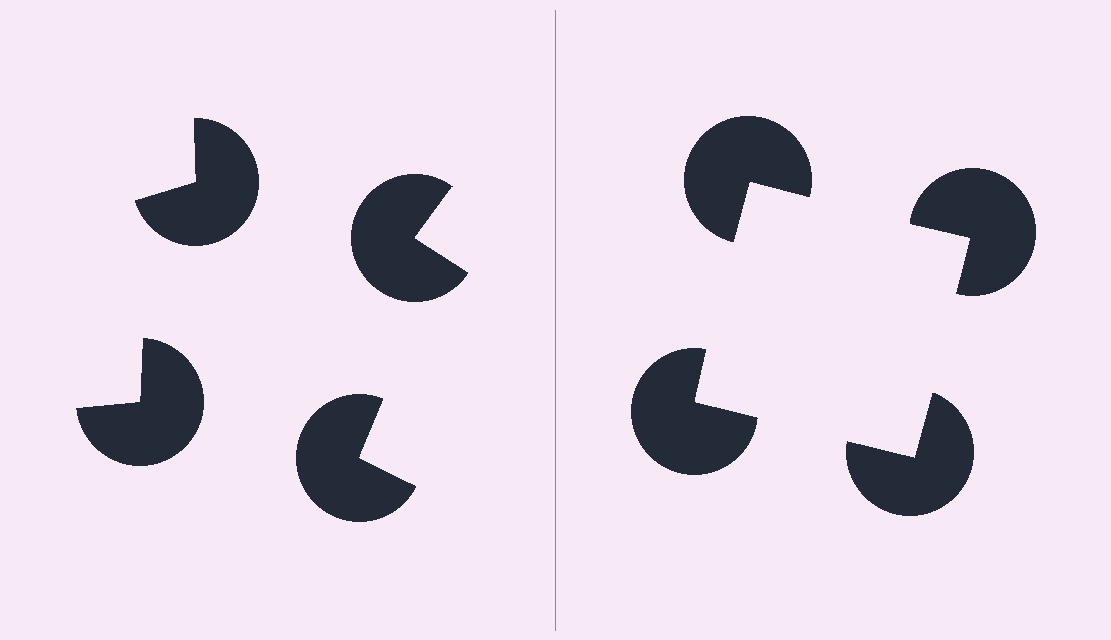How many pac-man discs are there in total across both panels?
8 — 4 on each side.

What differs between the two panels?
The pac-man discs are positioned identically on both sides; only the wedge orientations differ. On the right they align to a square; on the left they are misaligned.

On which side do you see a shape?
An illusory square appears on the right side. On the left side the wedge cuts are rotated, so no coherent shape forms.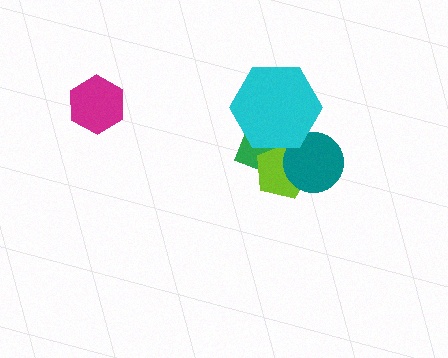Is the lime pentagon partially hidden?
Yes, it is partially covered by another shape.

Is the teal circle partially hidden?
Yes, it is partially covered by another shape.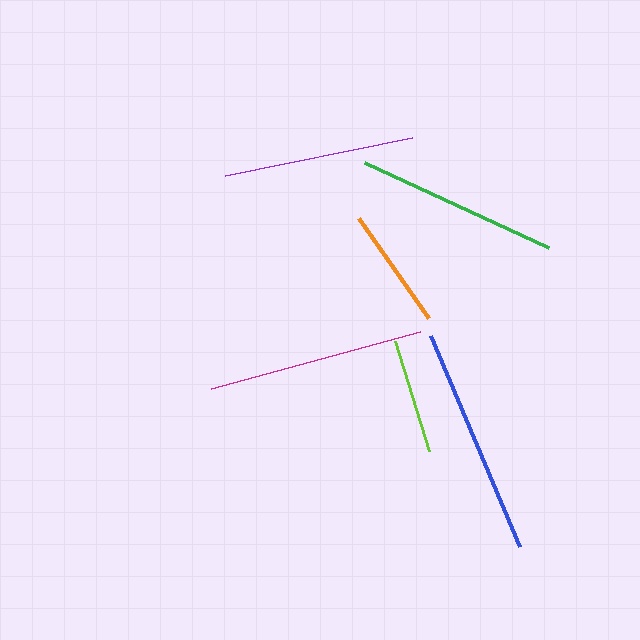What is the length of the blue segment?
The blue segment is approximately 229 pixels long.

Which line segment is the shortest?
The lime line is the shortest at approximately 115 pixels.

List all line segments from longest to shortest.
From longest to shortest: blue, magenta, green, purple, orange, lime.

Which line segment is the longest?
The blue line is the longest at approximately 229 pixels.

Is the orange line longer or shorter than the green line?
The green line is longer than the orange line.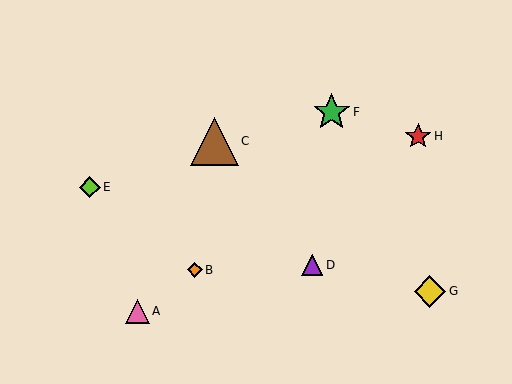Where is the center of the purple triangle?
The center of the purple triangle is at (312, 265).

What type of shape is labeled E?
Shape E is a lime diamond.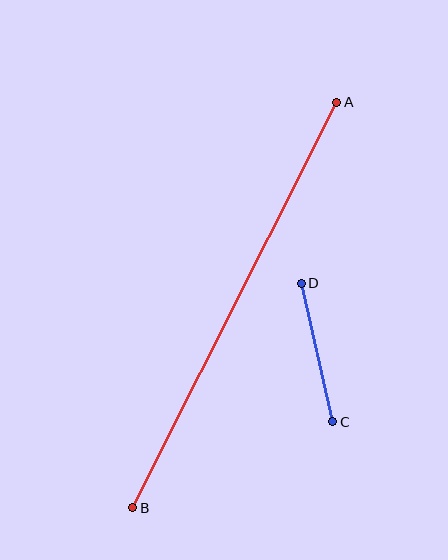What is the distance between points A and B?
The distance is approximately 454 pixels.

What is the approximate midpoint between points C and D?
The midpoint is at approximately (317, 353) pixels.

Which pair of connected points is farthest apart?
Points A and B are farthest apart.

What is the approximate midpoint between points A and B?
The midpoint is at approximately (235, 305) pixels.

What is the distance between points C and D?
The distance is approximately 142 pixels.